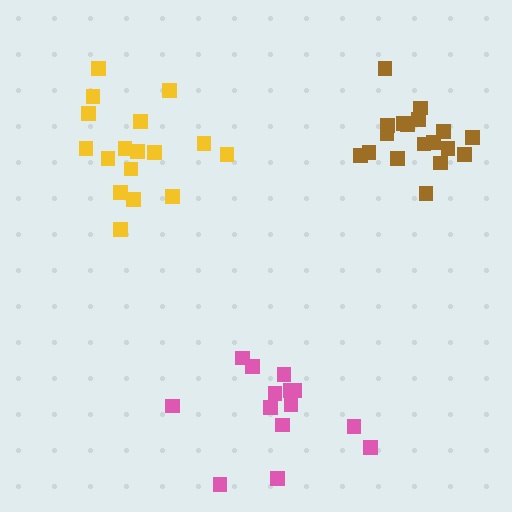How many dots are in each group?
Group 1: 17 dots, Group 2: 18 dots, Group 3: 14 dots (49 total).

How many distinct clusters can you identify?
There are 3 distinct clusters.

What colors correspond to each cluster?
The clusters are colored: yellow, brown, pink.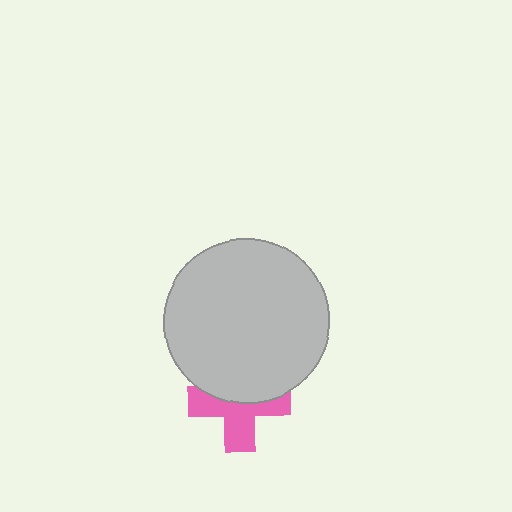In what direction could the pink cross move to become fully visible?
The pink cross could move down. That would shift it out from behind the light gray circle entirely.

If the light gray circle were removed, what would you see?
You would see the complete pink cross.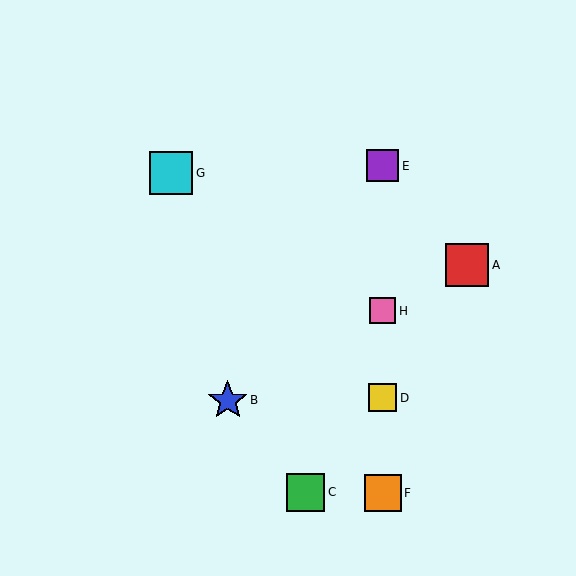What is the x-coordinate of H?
Object H is at x≈383.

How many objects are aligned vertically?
4 objects (D, E, F, H) are aligned vertically.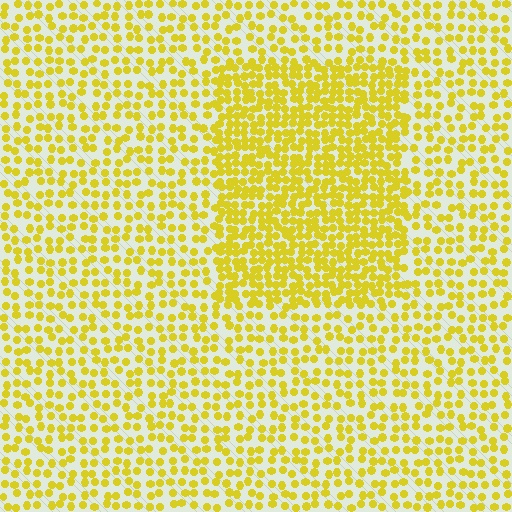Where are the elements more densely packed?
The elements are more densely packed inside the rectangle boundary.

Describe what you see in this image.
The image contains small yellow elements arranged at two different densities. A rectangle-shaped region is visible where the elements are more densely packed than the surrounding area.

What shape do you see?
I see a rectangle.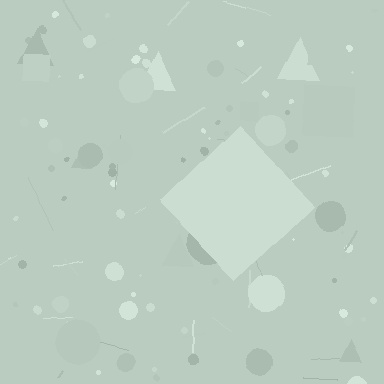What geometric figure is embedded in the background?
A diamond is embedded in the background.